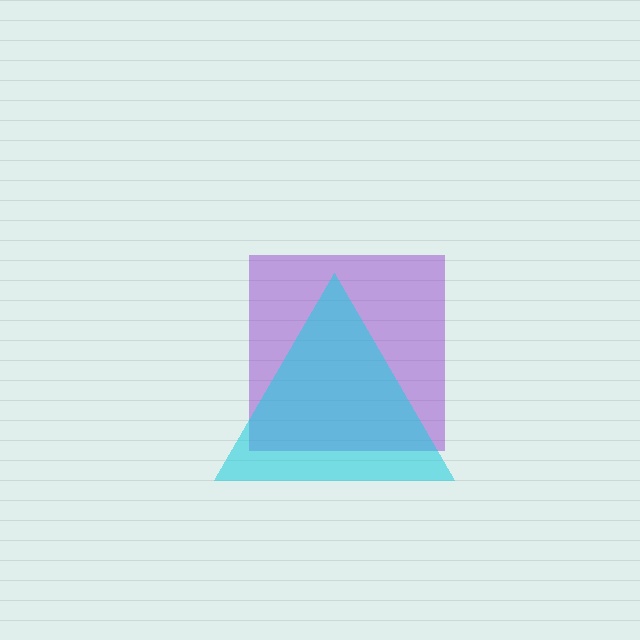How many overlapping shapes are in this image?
There are 2 overlapping shapes in the image.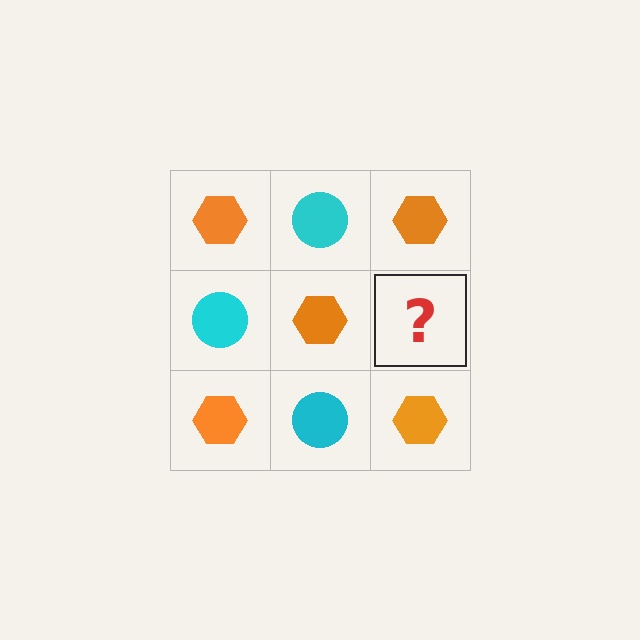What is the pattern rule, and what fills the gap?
The rule is that it alternates orange hexagon and cyan circle in a checkerboard pattern. The gap should be filled with a cyan circle.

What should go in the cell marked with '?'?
The missing cell should contain a cyan circle.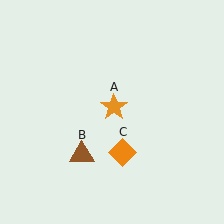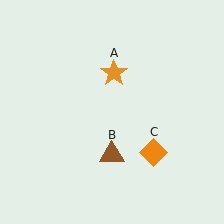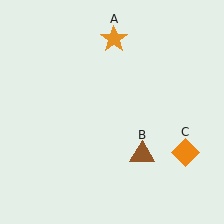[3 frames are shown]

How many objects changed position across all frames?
3 objects changed position: orange star (object A), brown triangle (object B), orange diamond (object C).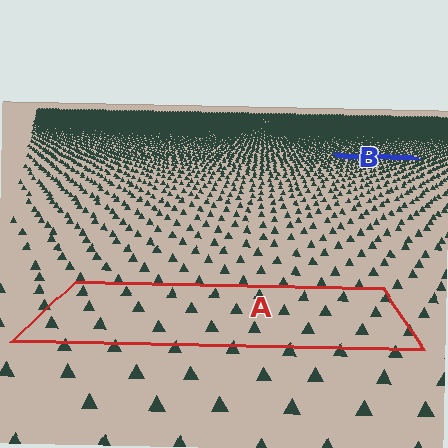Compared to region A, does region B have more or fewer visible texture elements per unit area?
Region B has more texture elements per unit area — they are packed more densely because it is farther away.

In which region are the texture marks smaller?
The texture marks are smaller in region B, because it is farther away.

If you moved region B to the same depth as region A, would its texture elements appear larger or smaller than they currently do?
They would appear larger. At a closer depth, the same texture elements are projected at a bigger on-screen size.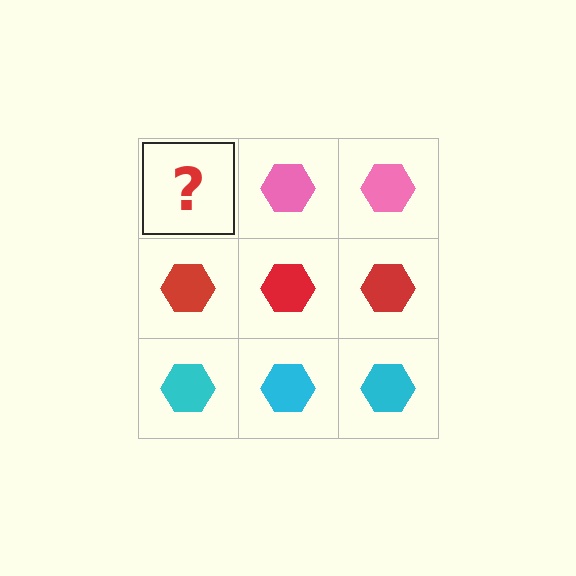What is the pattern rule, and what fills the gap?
The rule is that each row has a consistent color. The gap should be filled with a pink hexagon.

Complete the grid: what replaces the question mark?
The question mark should be replaced with a pink hexagon.